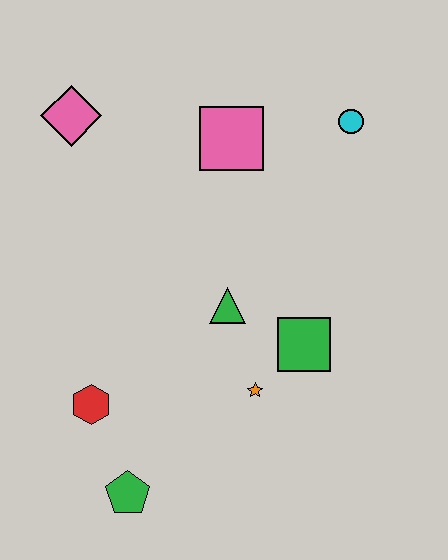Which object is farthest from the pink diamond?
The green pentagon is farthest from the pink diamond.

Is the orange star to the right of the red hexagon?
Yes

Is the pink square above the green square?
Yes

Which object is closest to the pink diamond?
The pink square is closest to the pink diamond.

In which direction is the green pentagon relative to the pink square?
The green pentagon is below the pink square.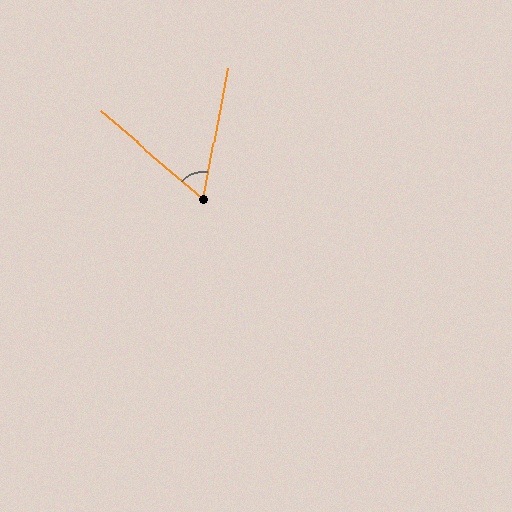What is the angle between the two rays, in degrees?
Approximately 60 degrees.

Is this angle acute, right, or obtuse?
It is acute.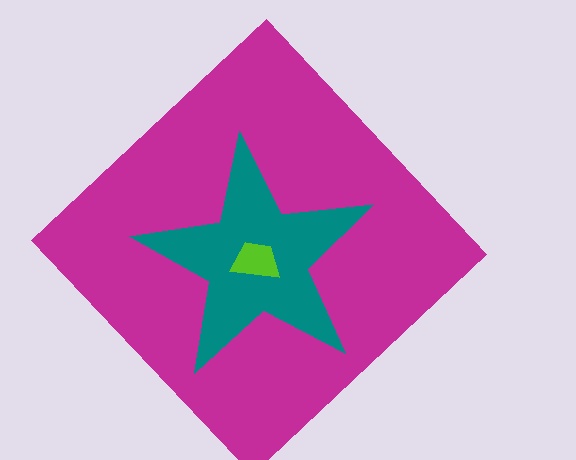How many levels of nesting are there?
3.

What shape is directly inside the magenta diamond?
The teal star.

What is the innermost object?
The lime trapezoid.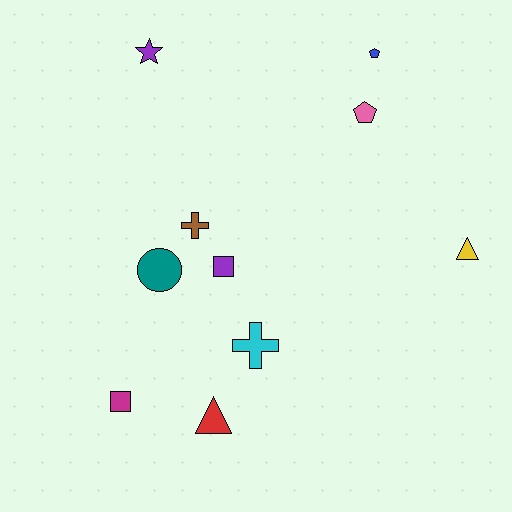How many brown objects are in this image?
There is 1 brown object.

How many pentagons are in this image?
There are 2 pentagons.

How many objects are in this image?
There are 10 objects.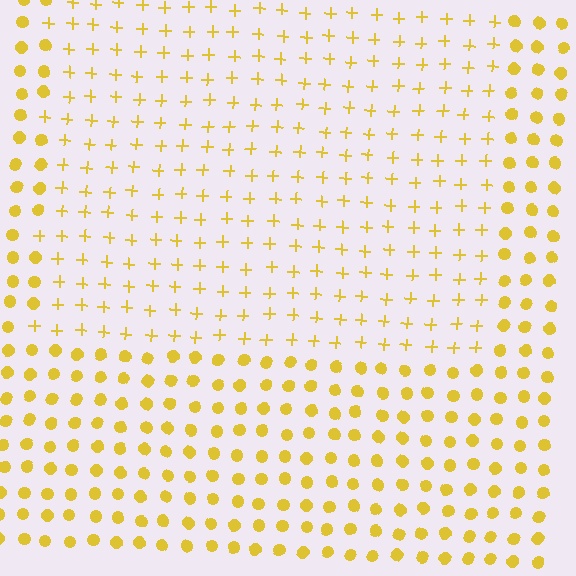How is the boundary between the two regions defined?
The boundary is defined by a change in element shape: plus signs inside vs. circles outside. All elements share the same color and spacing.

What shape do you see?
I see a rectangle.